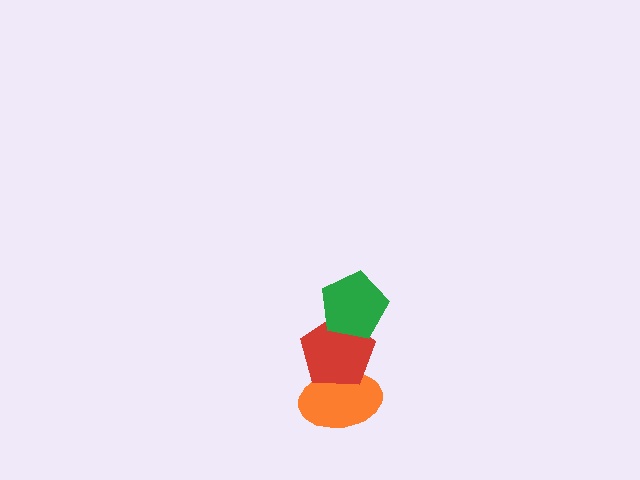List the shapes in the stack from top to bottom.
From top to bottom: the green pentagon, the red pentagon, the orange ellipse.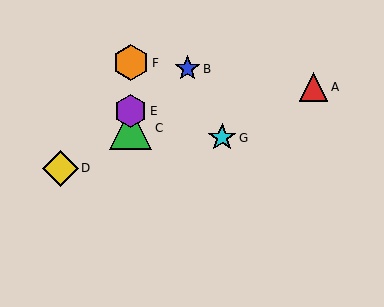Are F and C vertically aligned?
Yes, both are at x≈131.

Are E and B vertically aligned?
No, E is at x≈131 and B is at x≈188.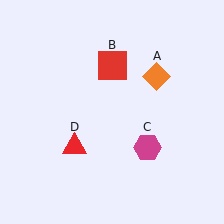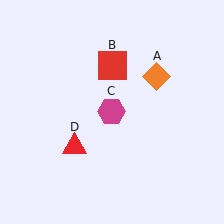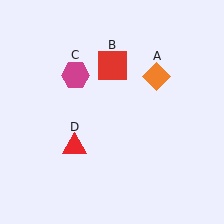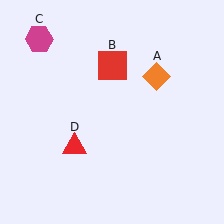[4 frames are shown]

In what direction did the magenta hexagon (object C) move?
The magenta hexagon (object C) moved up and to the left.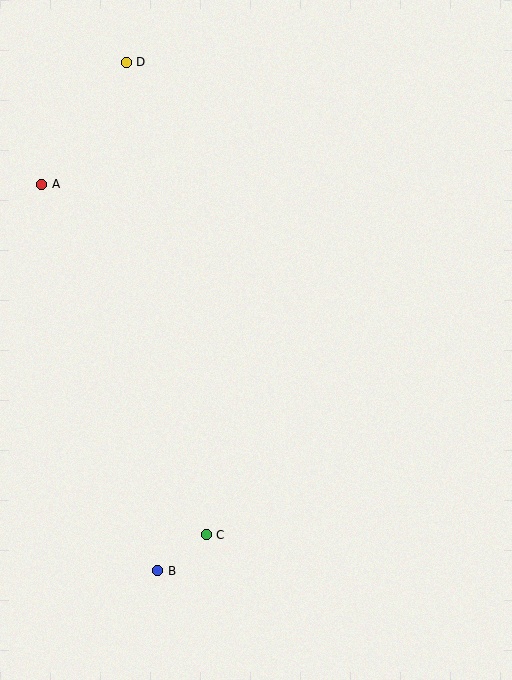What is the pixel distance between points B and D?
The distance between B and D is 509 pixels.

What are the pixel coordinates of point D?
Point D is at (126, 62).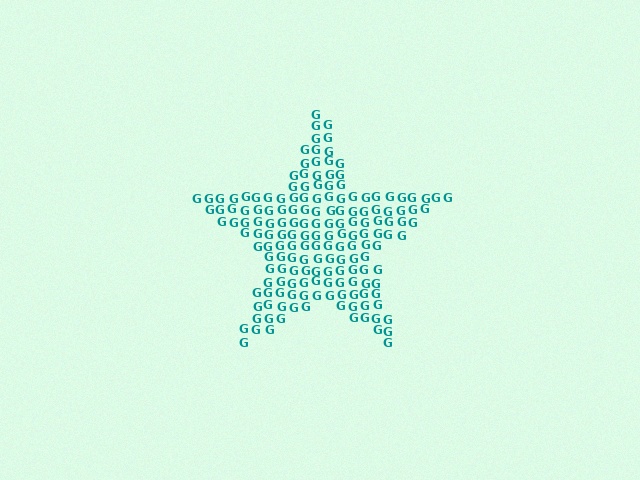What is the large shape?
The large shape is a star.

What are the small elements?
The small elements are letter G's.